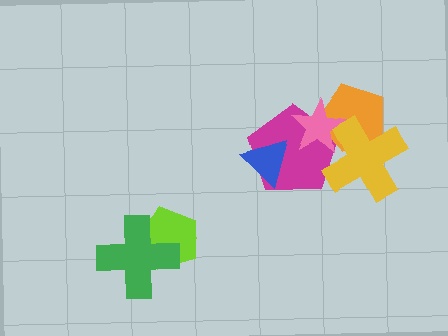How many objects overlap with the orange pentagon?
3 objects overlap with the orange pentagon.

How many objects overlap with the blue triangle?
1 object overlaps with the blue triangle.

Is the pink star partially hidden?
Yes, it is partially covered by another shape.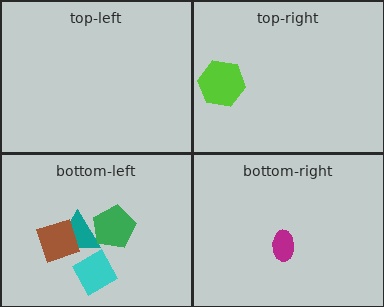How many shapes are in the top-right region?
1.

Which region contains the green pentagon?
The bottom-left region.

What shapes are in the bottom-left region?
The teal triangle, the cyan square, the brown diamond, the green pentagon.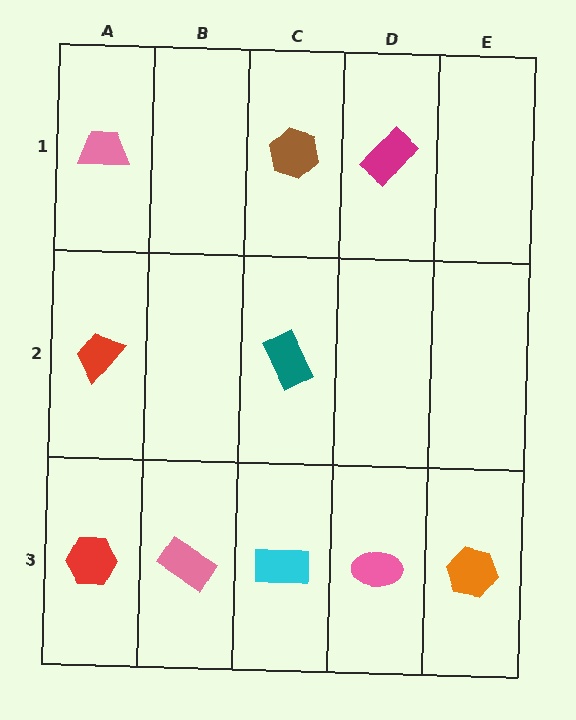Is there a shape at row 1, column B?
No, that cell is empty.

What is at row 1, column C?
A brown hexagon.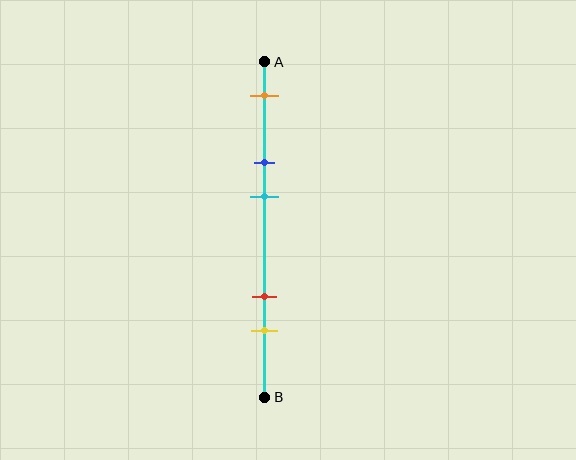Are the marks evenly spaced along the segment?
No, the marks are not evenly spaced.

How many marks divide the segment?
There are 5 marks dividing the segment.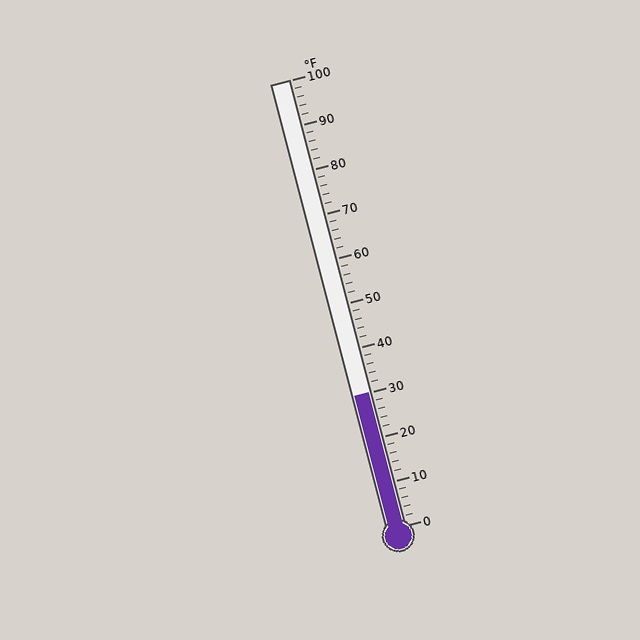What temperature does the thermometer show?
The thermometer shows approximately 30°F.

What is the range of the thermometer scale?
The thermometer scale ranges from 0°F to 100°F.